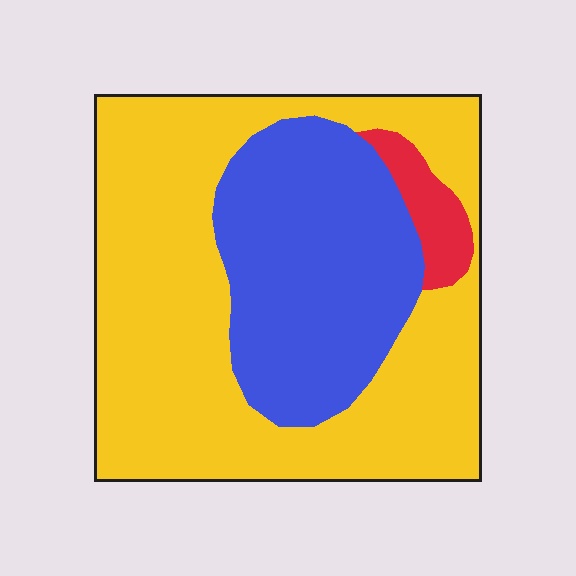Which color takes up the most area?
Yellow, at roughly 60%.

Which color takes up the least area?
Red, at roughly 5%.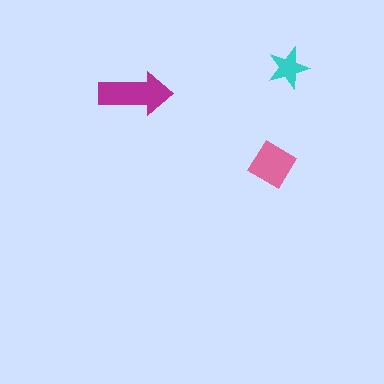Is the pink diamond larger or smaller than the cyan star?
Larger.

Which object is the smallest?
The cyan star.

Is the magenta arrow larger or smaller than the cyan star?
Larger.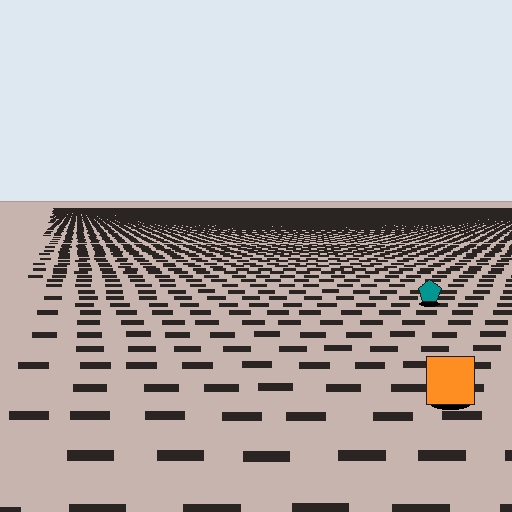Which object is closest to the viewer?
The orange square is closest. The texture marks near it are larger and more spread out.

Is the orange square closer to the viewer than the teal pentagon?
Yes. The orange square is closer — you can tell from the texture gradient: the ground texture is coarser near it.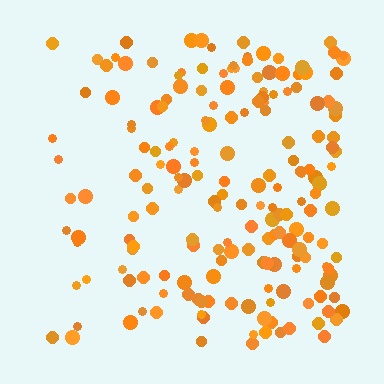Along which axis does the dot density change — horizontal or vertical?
Horizontal.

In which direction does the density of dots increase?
From left to right, with the right side densest.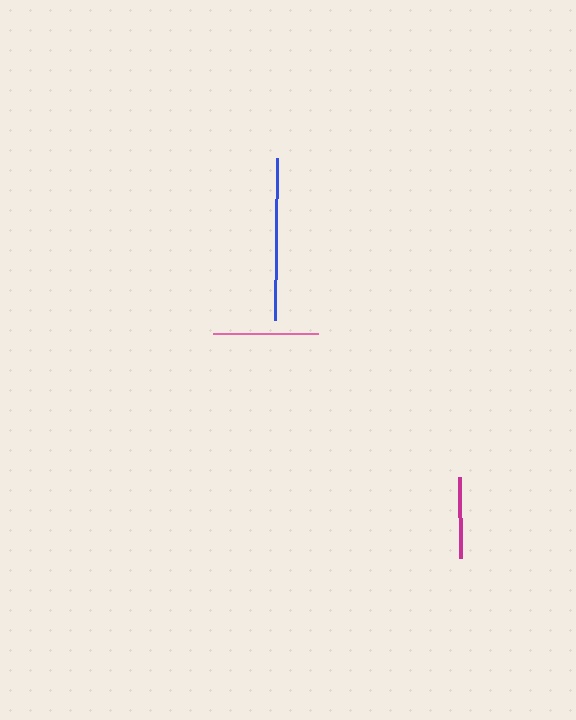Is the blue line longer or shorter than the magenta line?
The blue line is longer than the magenta line.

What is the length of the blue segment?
The blue segment is approximately 163 pixels long.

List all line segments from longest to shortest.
From longest to shortest: blue, pink, magenta.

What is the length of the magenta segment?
The magenta segment is approximately 81 pixels long.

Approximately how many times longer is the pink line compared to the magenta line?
The pink line is approximately 1.3 times the length of the magenta line.